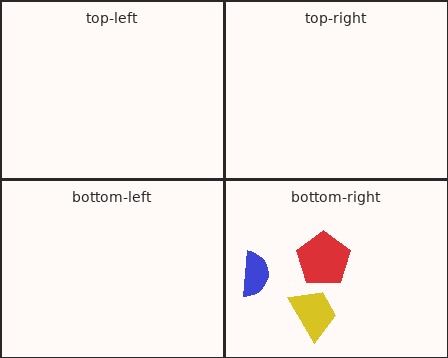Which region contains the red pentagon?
The bottom-right region.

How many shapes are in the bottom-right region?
3.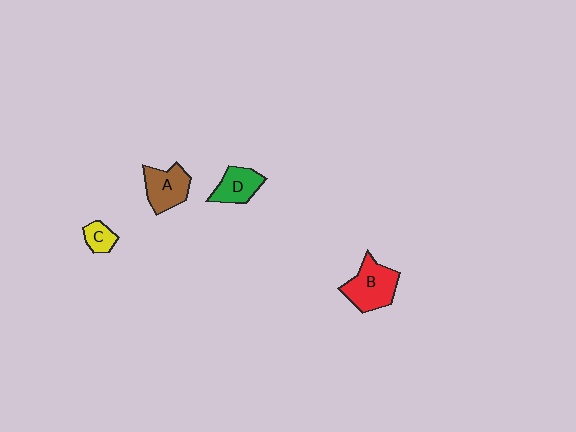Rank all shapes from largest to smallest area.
From largest to smallest: B (red), A (brown), D (green), C (yellow).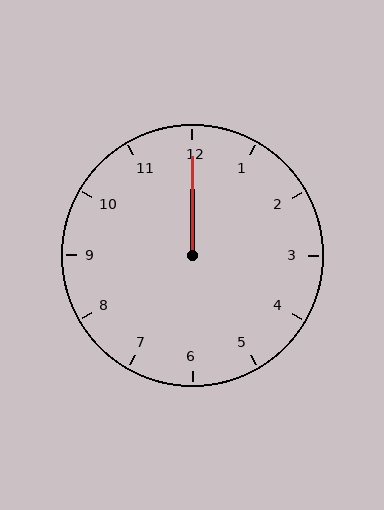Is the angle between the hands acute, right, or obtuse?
It is acute.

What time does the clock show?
12:00.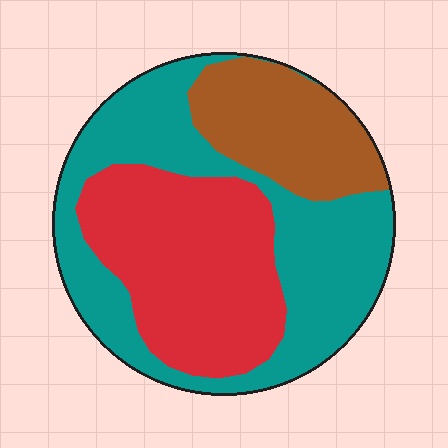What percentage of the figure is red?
Red covers about 35% of the figure.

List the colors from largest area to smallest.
From largest to smallest: teal, red, brown.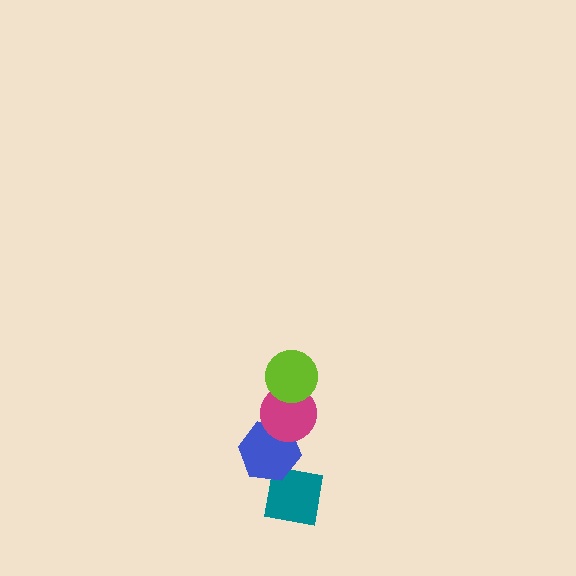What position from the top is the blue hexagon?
The blue hexagon is 3rd from the top.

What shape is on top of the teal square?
The blue hexagon is on top of the teal square.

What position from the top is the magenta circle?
The magenta circle is 2nd from the top.